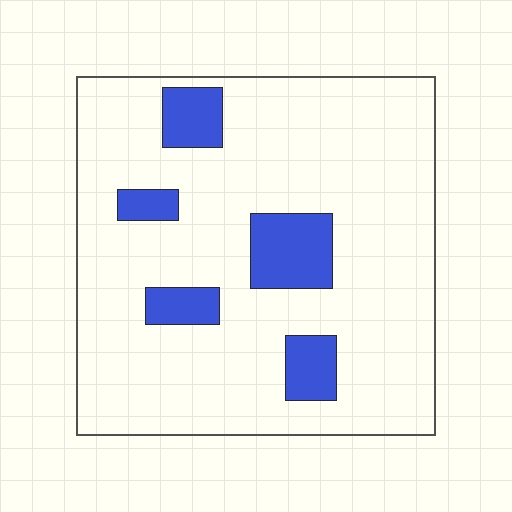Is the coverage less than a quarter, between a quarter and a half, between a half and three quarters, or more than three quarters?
Less than a quarter.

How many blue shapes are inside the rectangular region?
5.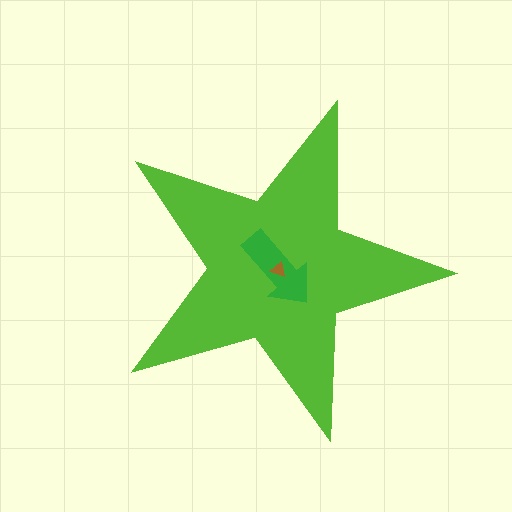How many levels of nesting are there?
3.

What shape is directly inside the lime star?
The green arrow.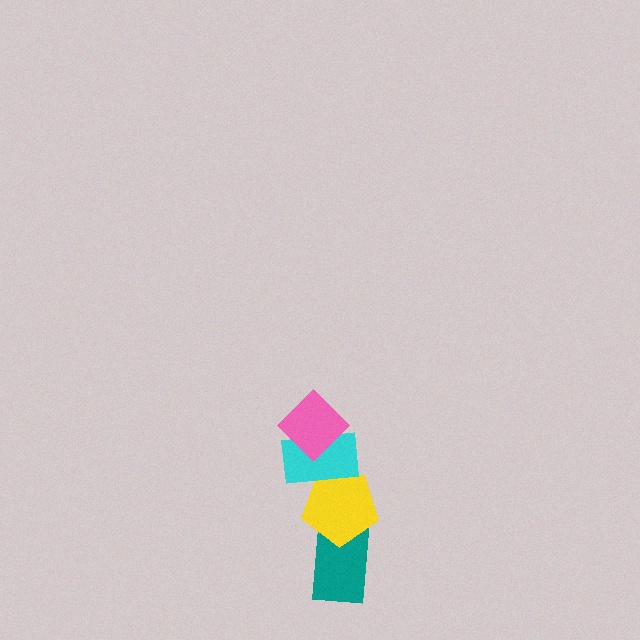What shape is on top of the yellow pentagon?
The cyan rectangle is on top of the yellow pentagon.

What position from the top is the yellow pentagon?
The yellow pentagon is 3rd from the top.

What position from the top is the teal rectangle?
The teal rectangle is 4th from the top.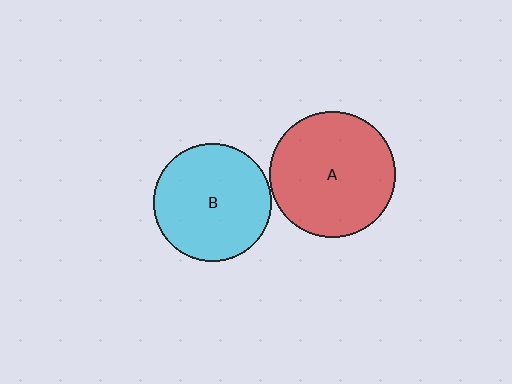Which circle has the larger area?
Circle A (red).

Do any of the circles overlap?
No, none of the circles overlap.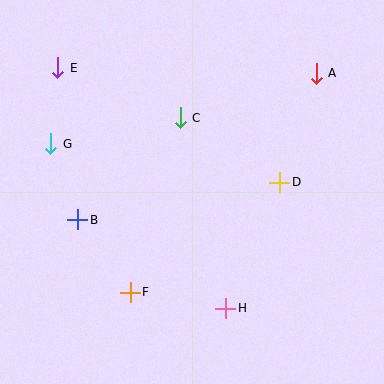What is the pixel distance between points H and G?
The distance between H and G is 240 pixels.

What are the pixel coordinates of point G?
Point G is at (51, 144).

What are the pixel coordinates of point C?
Point C is at (180, 118).